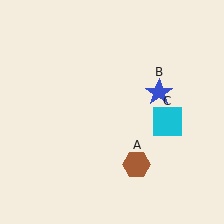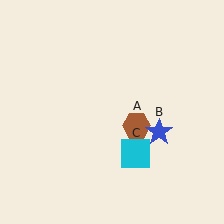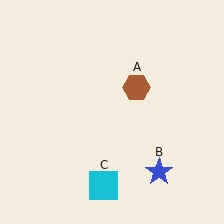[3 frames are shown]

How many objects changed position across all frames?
3 objects changed position: brown hexagon (object A), blue star (object B), cyan square (object C).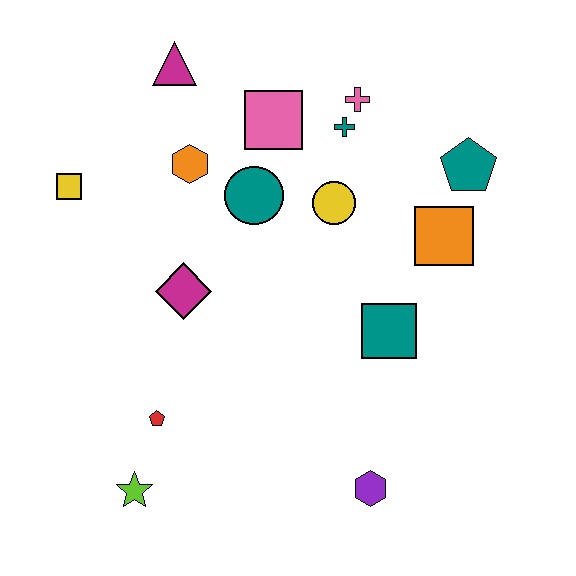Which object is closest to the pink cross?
The teal cross is closest to the pink cross.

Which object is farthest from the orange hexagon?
The purple hexagon is farthest from the orange hexagon.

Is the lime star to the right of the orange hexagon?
No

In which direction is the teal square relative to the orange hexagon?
The teal square is to the right of the orange hexagon.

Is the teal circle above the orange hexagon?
No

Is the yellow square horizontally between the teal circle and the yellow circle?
No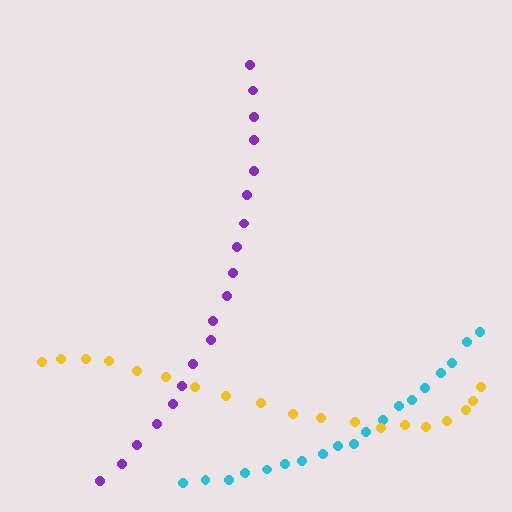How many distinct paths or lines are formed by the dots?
There are 3 distinct paths.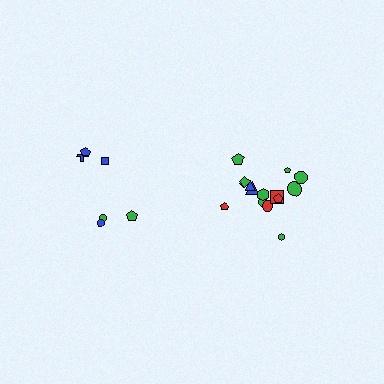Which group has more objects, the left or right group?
The right group.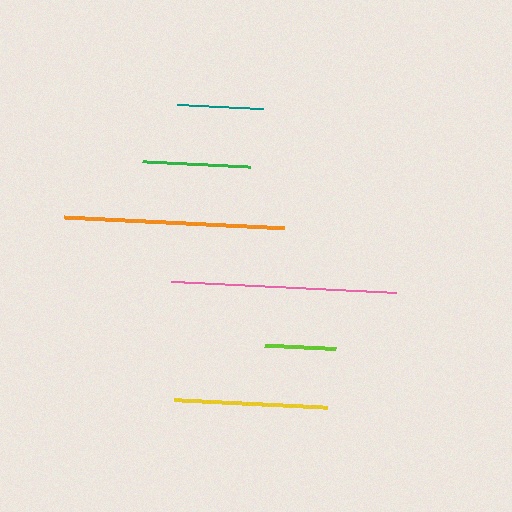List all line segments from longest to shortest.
From longest to shortest: pink, orange, yellow, green, teal, lime.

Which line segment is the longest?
The pink line is the longest at approximately 226 pixels.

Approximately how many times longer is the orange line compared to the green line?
The orange line is approximately 2.0 times the length of the green line.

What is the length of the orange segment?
The orange segment is approximately 221 pixels long.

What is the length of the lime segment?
The lime segment is approximately 71 pixels long.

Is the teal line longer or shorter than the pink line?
The pink line is longer than the teal line.